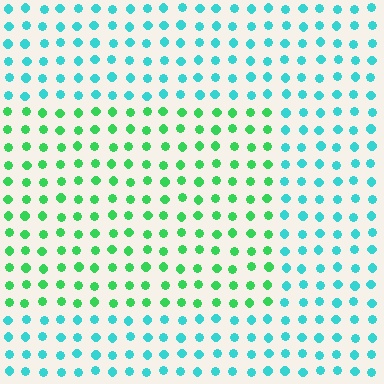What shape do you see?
I see a rectangle.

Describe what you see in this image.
The image is filled with small cyan elements in a uniform arrangement. A rectangle-shaped region is visible where the elements are tinted to a slightly different hue, forming a subtle color boundary.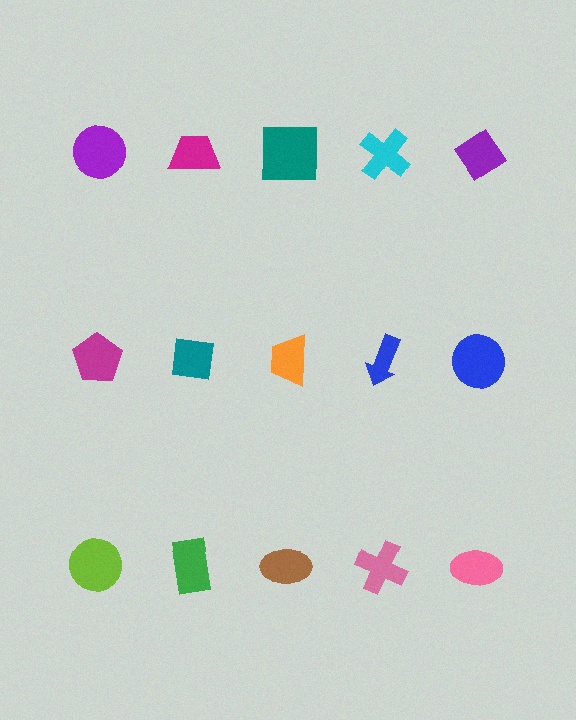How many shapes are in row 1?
5 shapes.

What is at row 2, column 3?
An orange trapezoid.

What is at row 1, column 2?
A magenta trapezoid.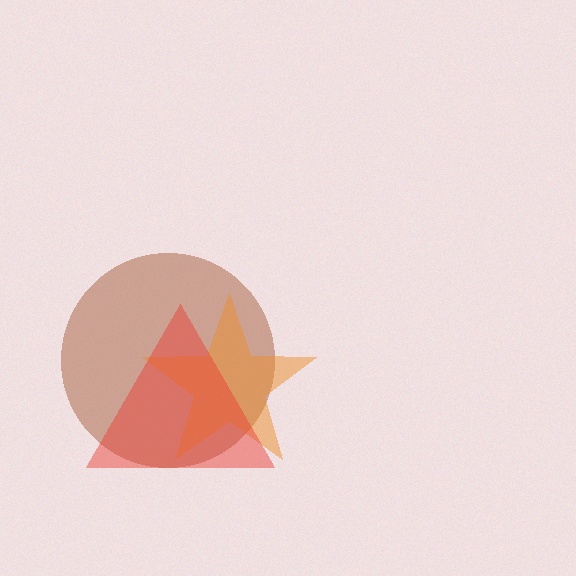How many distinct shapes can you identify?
There are 3 distinct shapes: a brown circle, an orange star, a red triangle.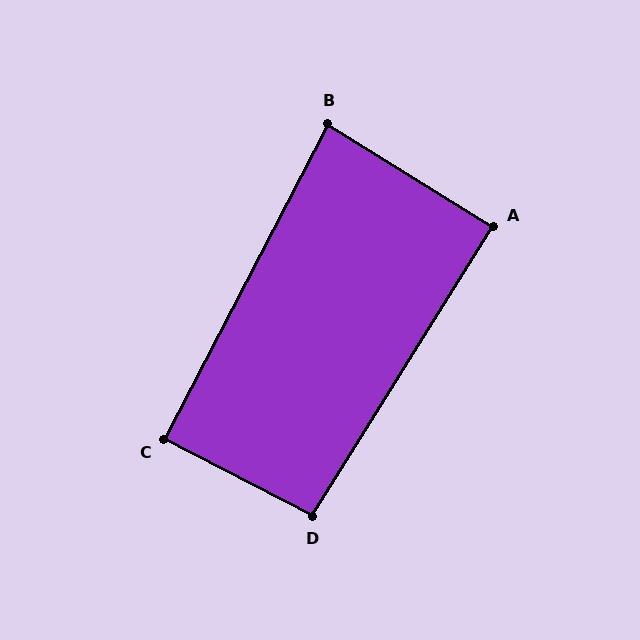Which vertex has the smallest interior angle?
B, at approximately 85 degrees.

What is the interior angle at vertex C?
Approximately 90 degrees (approximately right).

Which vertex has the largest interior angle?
D, at approximately 95 degrees.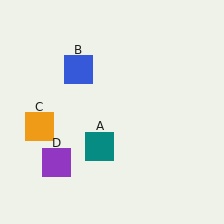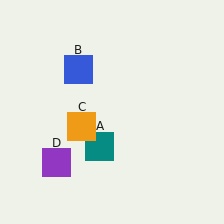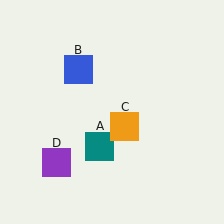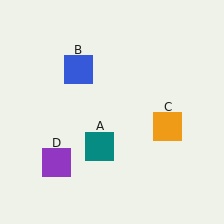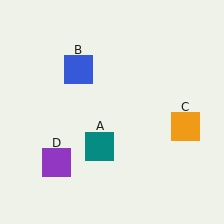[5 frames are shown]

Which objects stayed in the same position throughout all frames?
Teal square (object A) and blue square (object B) and purple square (object D) remained stationary.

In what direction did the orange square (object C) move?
The orange square (object C) moved right.